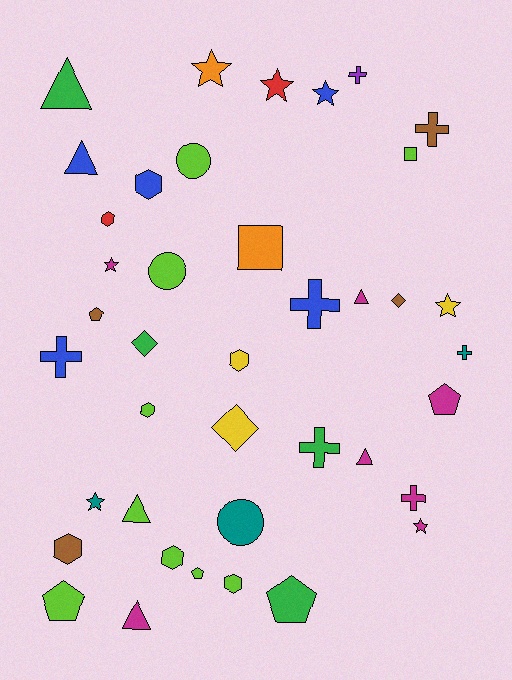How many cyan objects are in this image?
There are no cyan objects.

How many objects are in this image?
There are 40 objects.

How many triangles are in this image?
There are 6 triangles.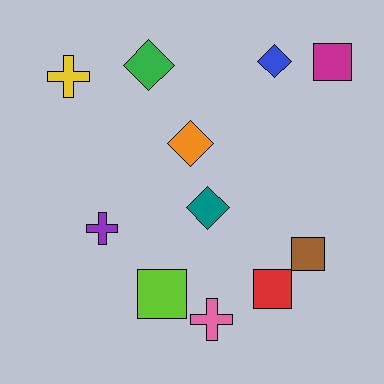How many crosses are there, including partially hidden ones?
There are 3 crosses.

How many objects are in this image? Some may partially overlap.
There are 11 objects.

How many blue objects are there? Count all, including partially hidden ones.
There is 1 blue object.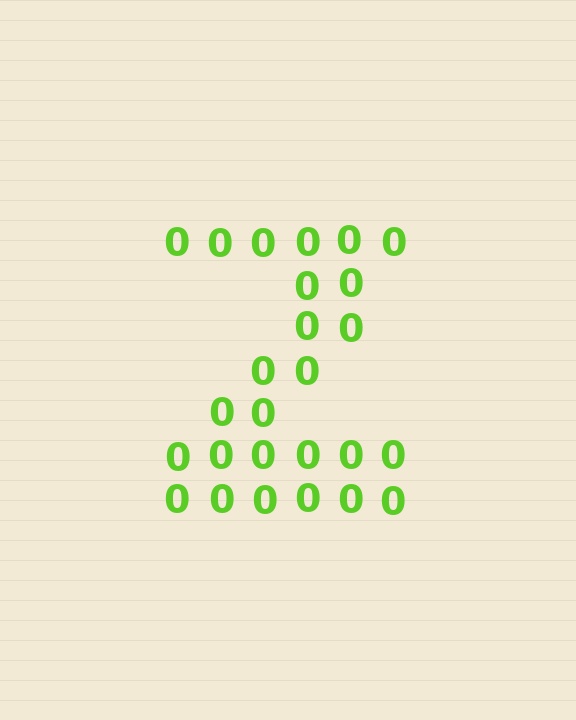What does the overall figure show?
The overall figure shows the letter Z.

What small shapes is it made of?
It is made of small digit 0's.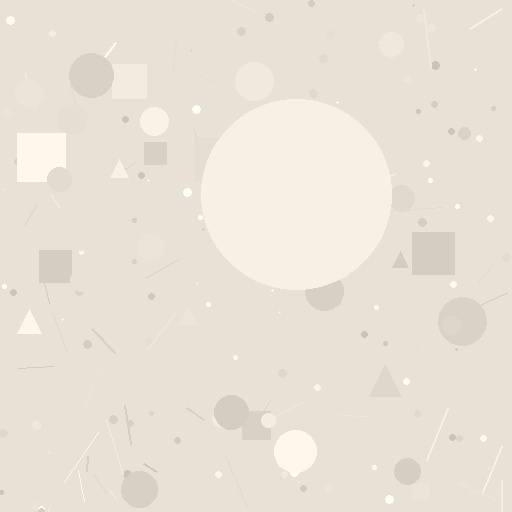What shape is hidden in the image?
A circle is hidden in the image.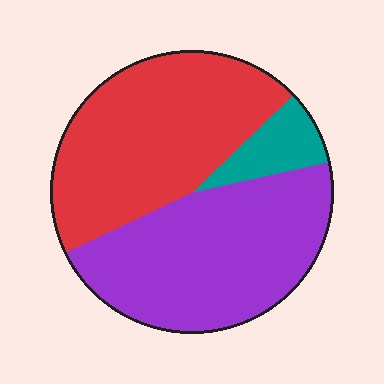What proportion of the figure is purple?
Purple covers around 45% of the figure.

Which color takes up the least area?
Teal, at roughly 10%.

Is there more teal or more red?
Red.